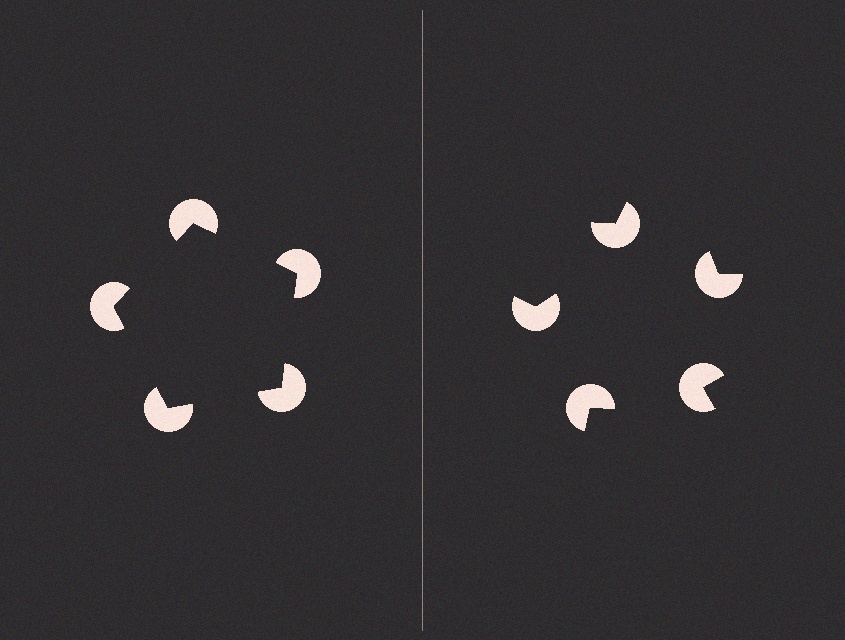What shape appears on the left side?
An illusory pentagon.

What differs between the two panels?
The pac-man discs are positioned identically on both sides; only the wedge orientations differ. On the left they align to a pentagon; on the right they are misaligned.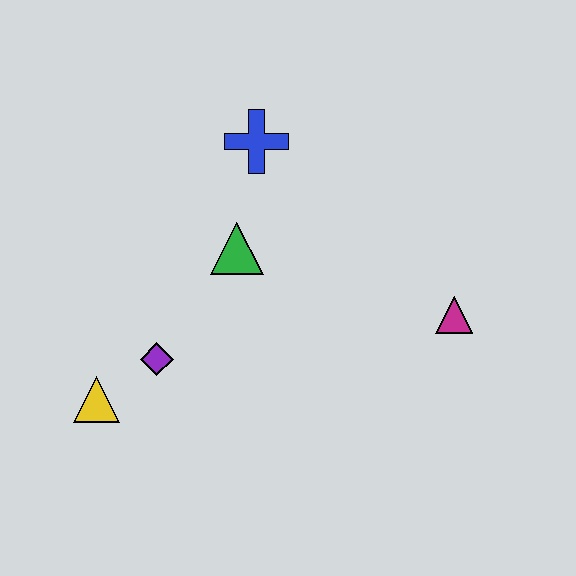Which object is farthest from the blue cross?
The yellow triangle is farthest from the blue cross.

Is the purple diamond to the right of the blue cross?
No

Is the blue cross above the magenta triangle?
Yes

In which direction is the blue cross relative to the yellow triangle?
The blue cross is above the yellow triangle.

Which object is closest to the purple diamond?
The yellow triangle is closest to the purple diamond.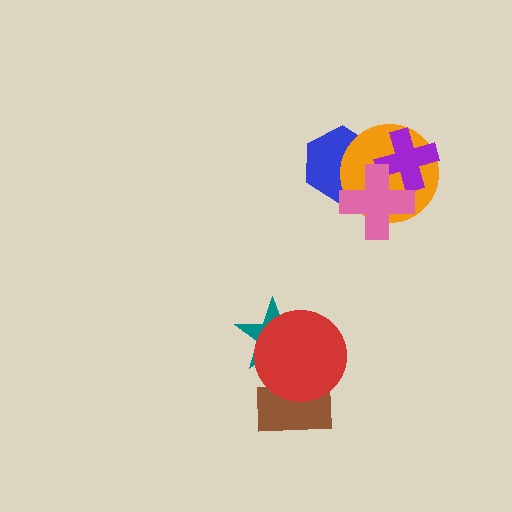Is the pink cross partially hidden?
No, no other shape covers it.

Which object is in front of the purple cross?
The pink cross is in front of the purple cross.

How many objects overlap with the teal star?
1 object overlaps with the teal star.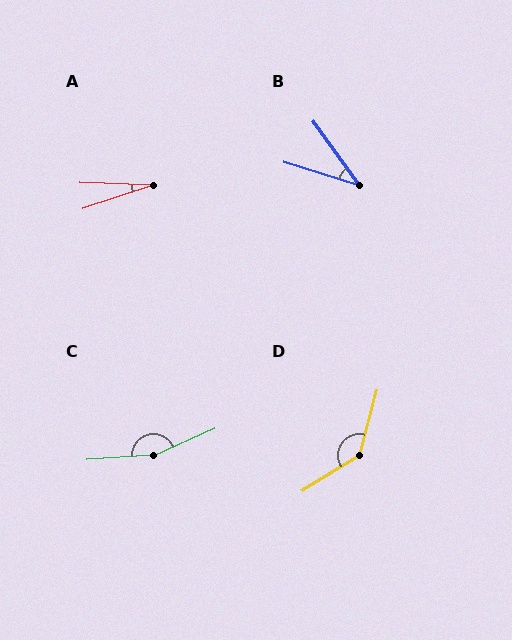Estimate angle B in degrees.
Approximately 37 degrees.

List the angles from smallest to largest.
A (20°), B (37°), D (136°), C (160°).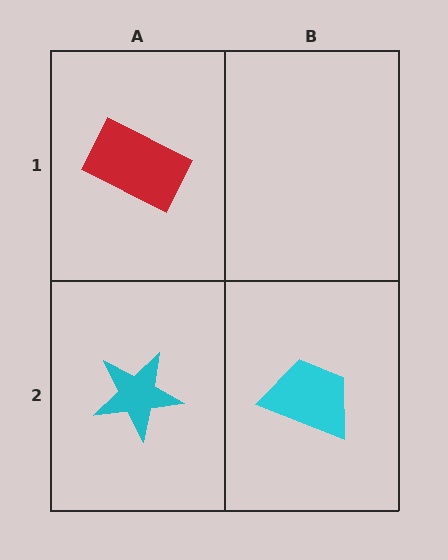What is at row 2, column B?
A cyan trapezoid.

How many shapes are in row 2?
2 shapes.